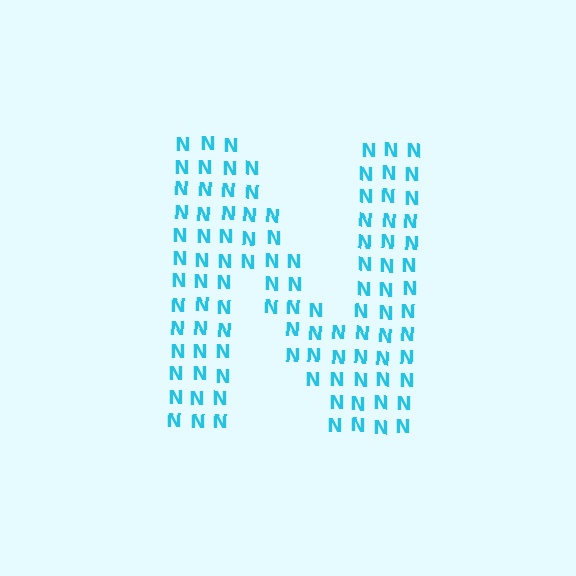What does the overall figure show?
The overall figure shows the letter N.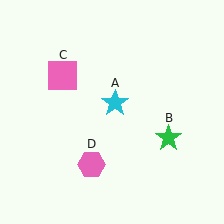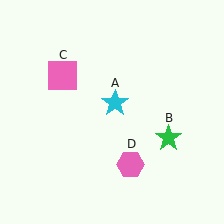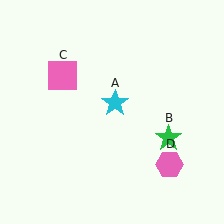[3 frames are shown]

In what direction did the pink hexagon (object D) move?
The pink hexagon (object D) moved right.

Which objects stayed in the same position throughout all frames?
Cyan star (object A) and green star (object B) and pink square (object C) remained stationary.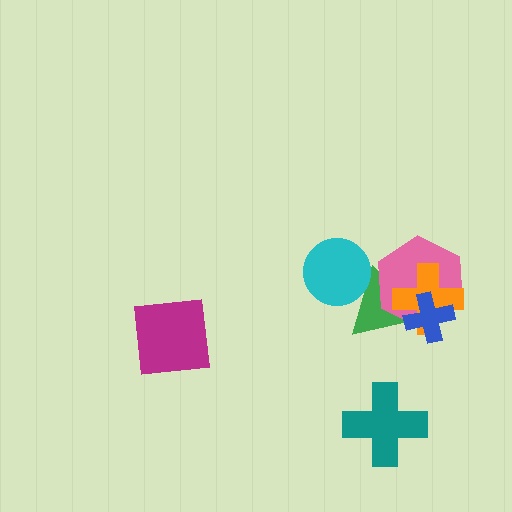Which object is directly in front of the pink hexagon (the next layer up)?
The orange cross is directly in front of the pink hexagon.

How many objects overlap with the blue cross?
3 objects overlap with the blue cross.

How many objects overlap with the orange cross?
3 objects overlap with the orange cross.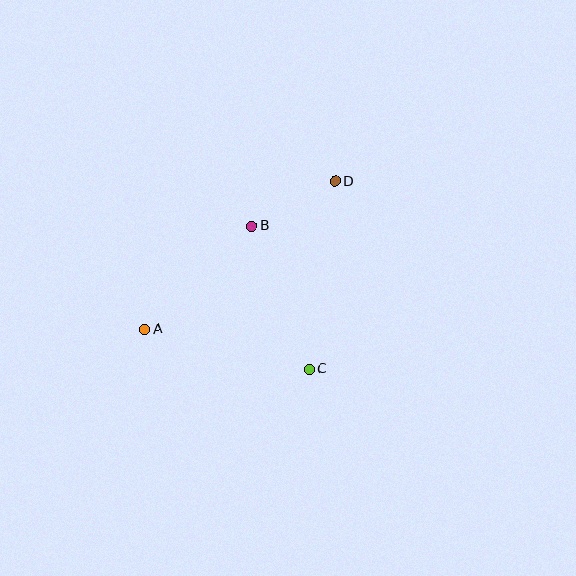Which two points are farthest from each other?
Points A and D are farthest from each other.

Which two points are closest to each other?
Points B and D are closest to each other.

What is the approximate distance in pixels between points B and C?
The distance between B and C is approximately 155 pixels.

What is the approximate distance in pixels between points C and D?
The distance between C and D is approximately 190 pixels.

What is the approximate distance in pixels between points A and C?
The distance between A and C is approximately 170 pixels.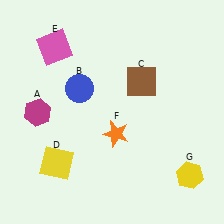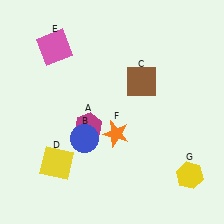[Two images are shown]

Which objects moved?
The objects that moved are: the magenta hexagon (A), the blue circle (B).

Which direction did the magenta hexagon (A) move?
The magenta hexagon (A) moved right.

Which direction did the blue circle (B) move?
The blue circle (B) moved down.